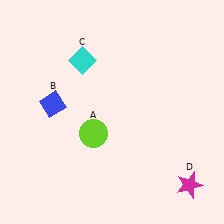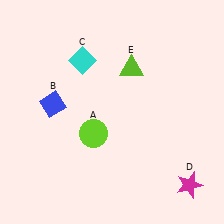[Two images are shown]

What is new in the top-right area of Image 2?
A lime triangle (E) was added in the top-right area of Image 2.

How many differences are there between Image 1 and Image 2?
There is 1 difference between the two images.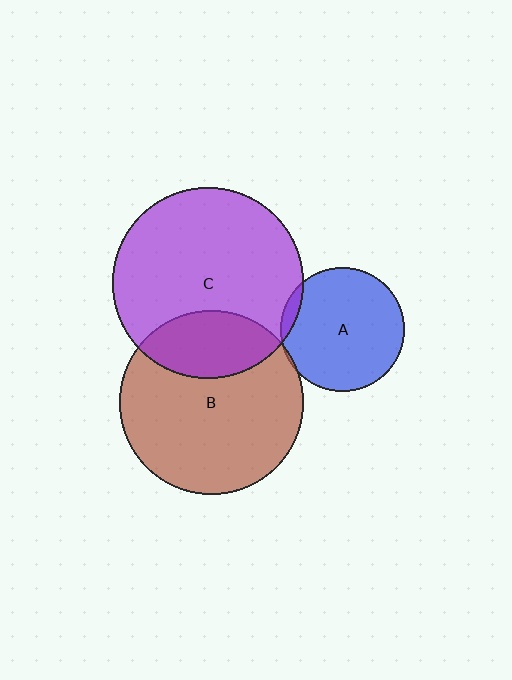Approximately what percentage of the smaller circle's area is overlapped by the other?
Approximately 5%.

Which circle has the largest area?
Circle C (purple).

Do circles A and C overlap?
Yes.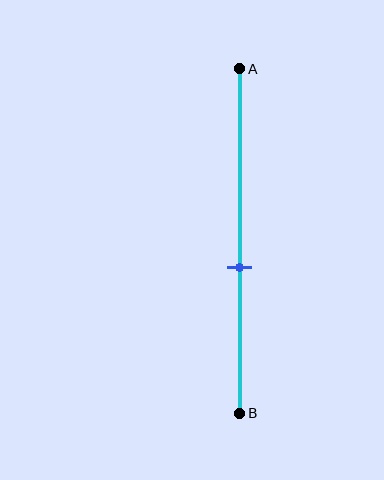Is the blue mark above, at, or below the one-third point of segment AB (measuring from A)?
The blue mark is below the one-third point of segment AB.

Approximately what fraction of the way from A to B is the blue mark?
The blue mark is approximately 60% of the way from A to B.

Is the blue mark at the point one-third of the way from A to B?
No, the mark is at about 60% from A, not at the 33% one-third point.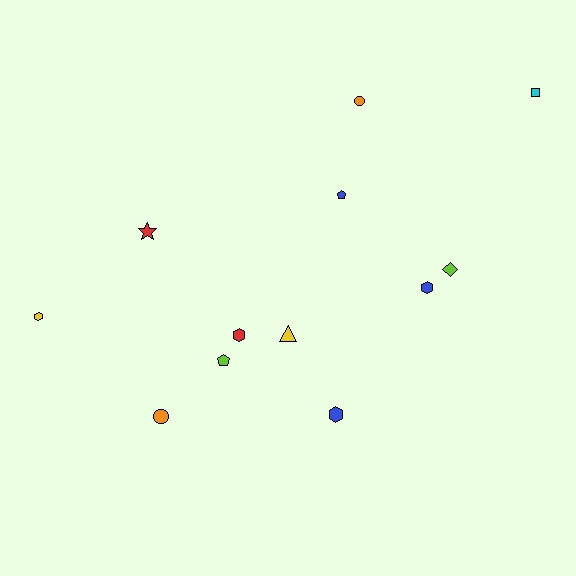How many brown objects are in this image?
There are no brown objects.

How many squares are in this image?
There is 1 square.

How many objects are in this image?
There are 12 objects.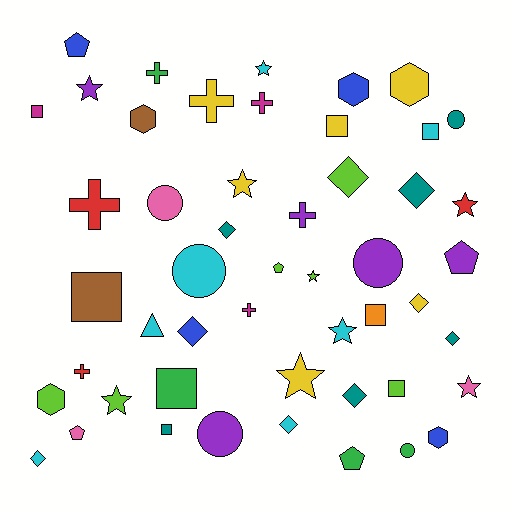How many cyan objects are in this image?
There are 7 cyan objects.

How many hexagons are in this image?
There are 5 hexagons.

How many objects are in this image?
There are 50 objects.